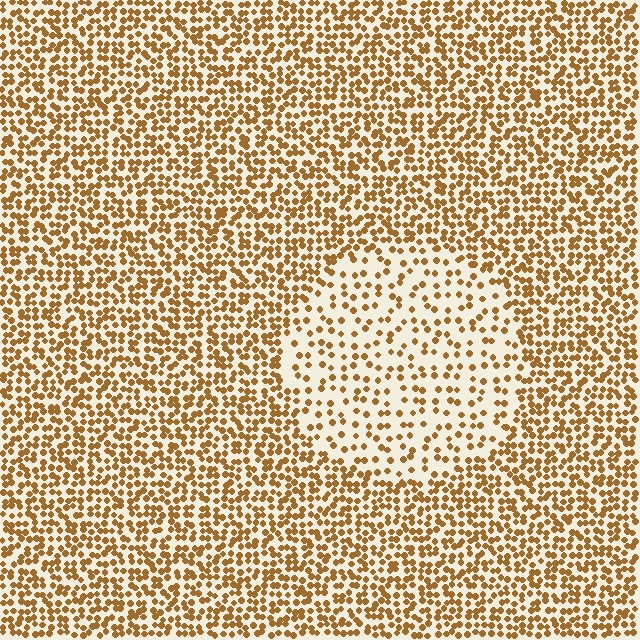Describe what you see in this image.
The image contains small brown elements arranged at two different densities. A circle-shaped region is visible where the elements are less densely packed than the surrounding area.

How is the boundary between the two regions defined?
The boundary is defined by a change in element density (approximately 2.2x ratio). All elements are the same color, size, and shape.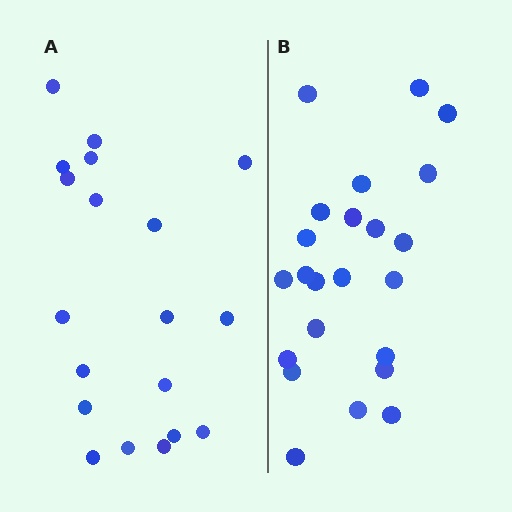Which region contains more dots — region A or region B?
Region B (the right region) has more dots.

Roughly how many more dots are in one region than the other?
Region B has about 4 more dots than region A.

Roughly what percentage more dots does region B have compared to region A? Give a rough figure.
About 20% more.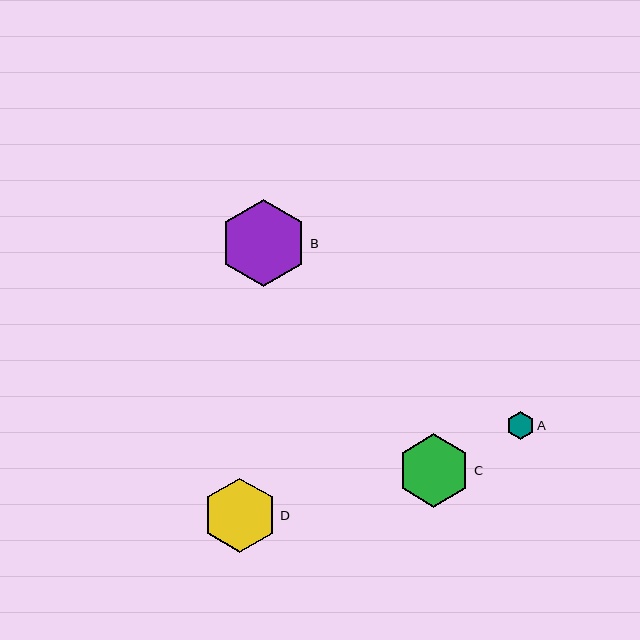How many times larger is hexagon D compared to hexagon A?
Hexagon D is approximately 2.7 times the size of hexagon A.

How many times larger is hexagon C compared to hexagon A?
Hexagon C is approximately 2.6 times the size of hexagon A.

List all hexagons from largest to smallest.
From largest to smallest: B, D, C, A.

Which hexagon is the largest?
Hexagon B is the largest with a size of approximately 87 pixels.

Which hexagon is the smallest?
Hexagon A is the smallest with a size of approximately 28 pixels.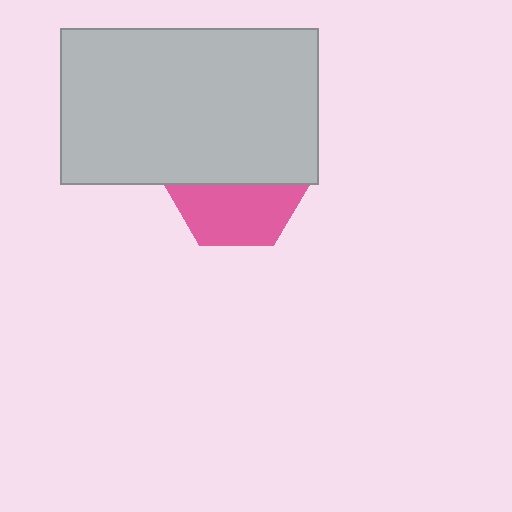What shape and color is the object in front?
The object in front is a light gray rectangle.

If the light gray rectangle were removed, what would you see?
You would see the complete pink hexagon.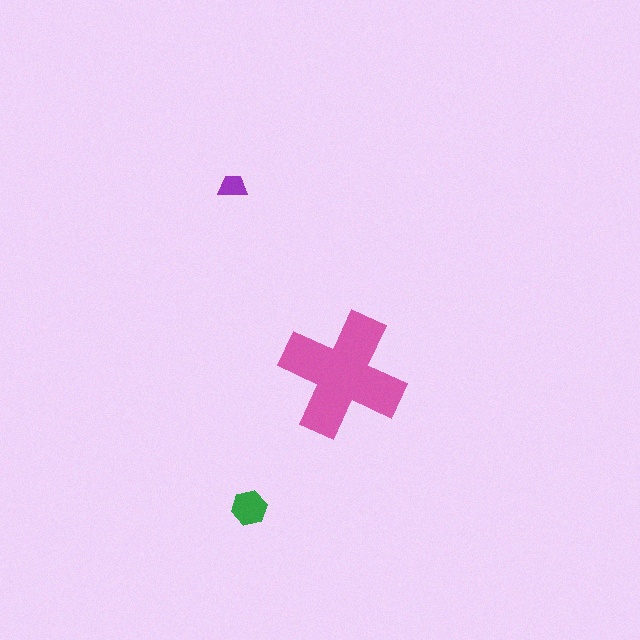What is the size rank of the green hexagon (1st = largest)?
2nd.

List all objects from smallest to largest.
The purple trapezoid, the green hexagon, the pink cross.